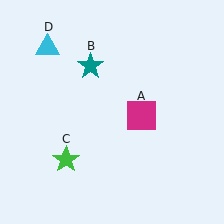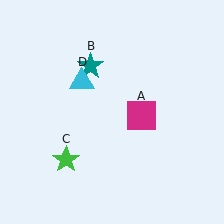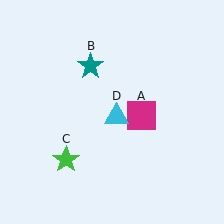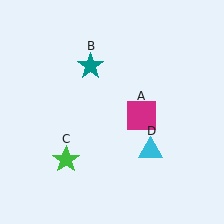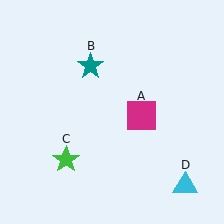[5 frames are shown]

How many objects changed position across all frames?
1 object changed position: cyan triangle (object D).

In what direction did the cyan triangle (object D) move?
The cyan triangle (object D) moved down and to the right.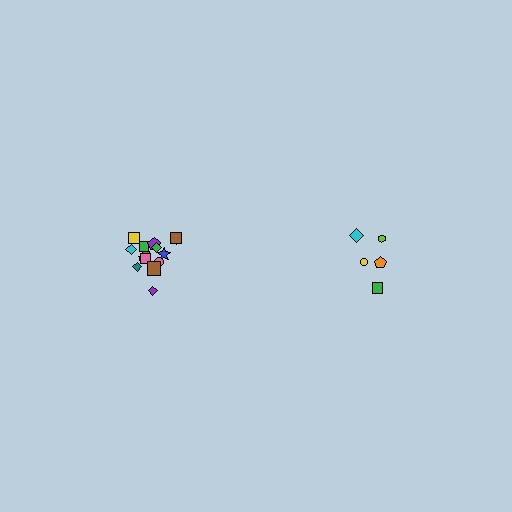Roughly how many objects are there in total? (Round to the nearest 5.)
Roughly 20 objects in total.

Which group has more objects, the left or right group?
The left group.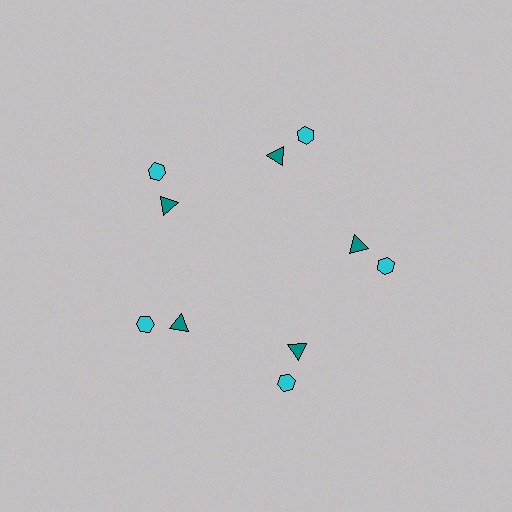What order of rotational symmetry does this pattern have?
This pattern has 5-fold rotational symmetry.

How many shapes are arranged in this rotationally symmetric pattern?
There are 10 shapes, arranged in 5 groups of 2.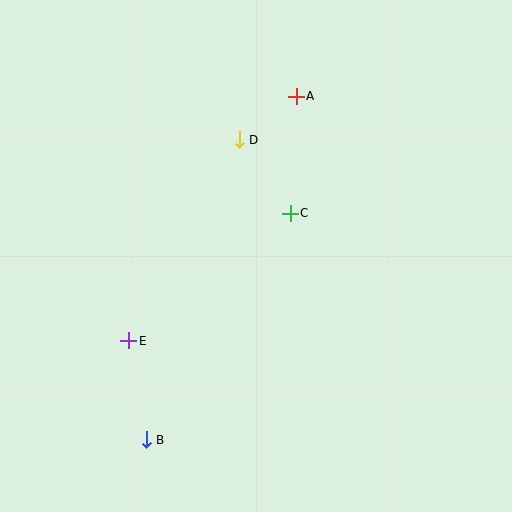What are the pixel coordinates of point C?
Point C is at (290, 213).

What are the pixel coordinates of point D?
Point D is at (239, 140).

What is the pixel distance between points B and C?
The distance between B and C is 269 pixels.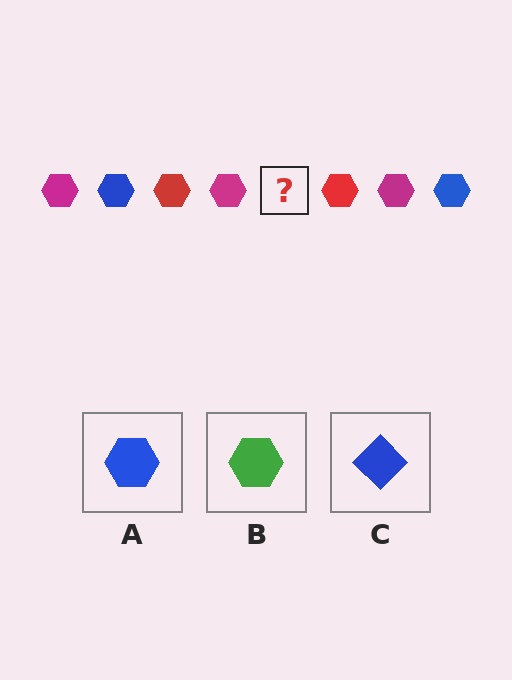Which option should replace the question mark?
Option A.